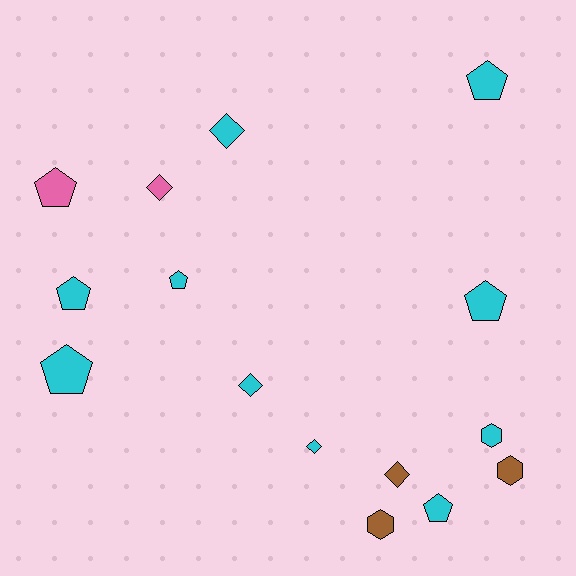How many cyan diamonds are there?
There are 3 cyan diamonds.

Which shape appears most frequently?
Pentagon, with 7 objects.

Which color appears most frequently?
Cyan, with 10 objects.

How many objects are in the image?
There are 15 objects.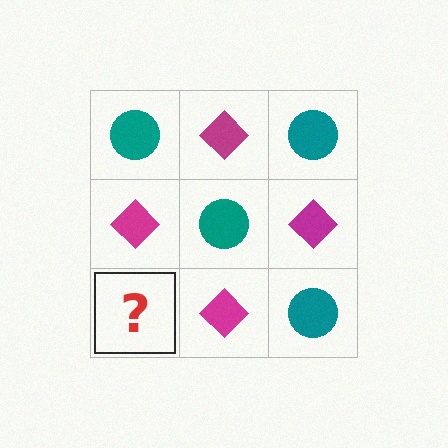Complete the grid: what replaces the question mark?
The question mark should be replaced with a teal circle.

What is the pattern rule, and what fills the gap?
The rule is that it alternates teal circle and magenta diamond in a checkerboard pattern. The gap should be filled with a teal circle.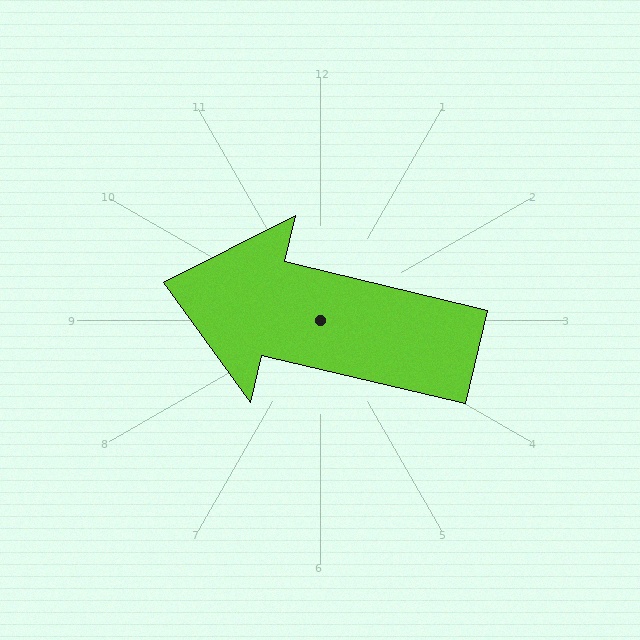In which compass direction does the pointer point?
West.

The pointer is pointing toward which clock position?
Roughly 9 o'clock.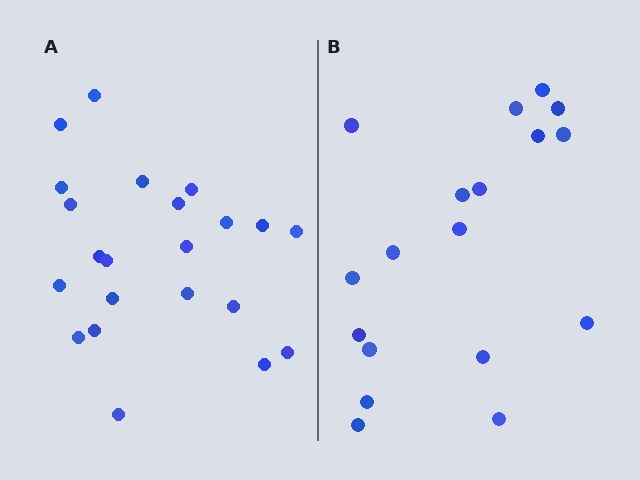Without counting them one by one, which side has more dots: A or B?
Region A (the left region) has more dots.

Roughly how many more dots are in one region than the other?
Region A has about 4 more dots than region B.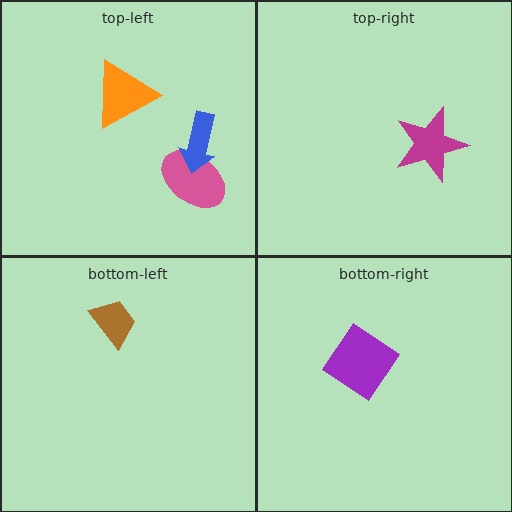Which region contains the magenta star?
The top-right region.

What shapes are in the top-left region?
The orange triangle, the pink ellipse, the blue arrow.